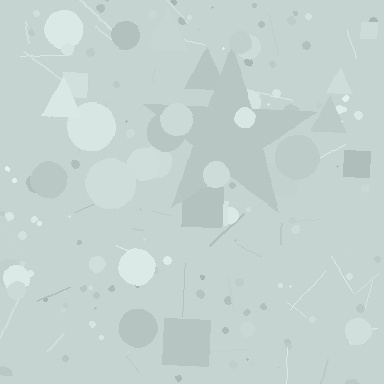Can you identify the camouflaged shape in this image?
The camouflaged shape is a star.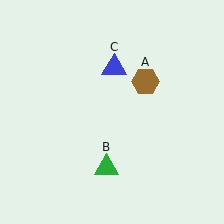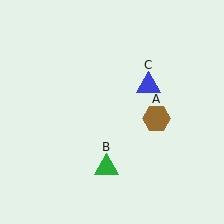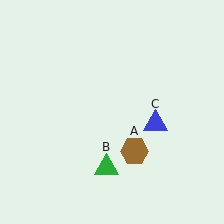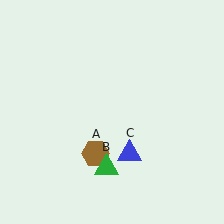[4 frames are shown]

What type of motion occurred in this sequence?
The brown hexagon (object A), blue triangle (object C) rotated clockwise around the center of the scene.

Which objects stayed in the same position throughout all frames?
Green triangle (object B) remained stationary.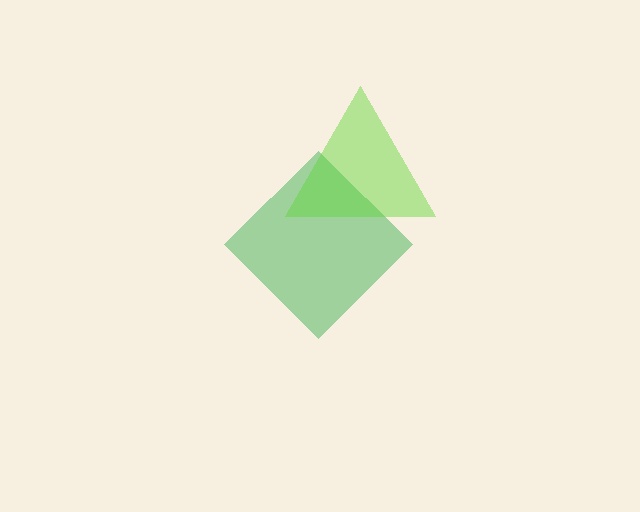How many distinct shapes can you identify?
There are 2 distinct shapes: a green diamond, a lime triangle.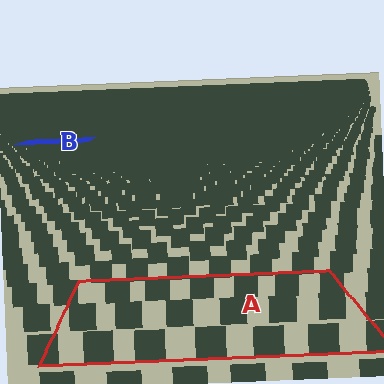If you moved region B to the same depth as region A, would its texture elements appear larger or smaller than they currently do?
They would appear larger. At a closer depth, the same texture elements are projected at a bigger on-screen size.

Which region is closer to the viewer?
Region A is closer. The texture elements there are larger and more spread out.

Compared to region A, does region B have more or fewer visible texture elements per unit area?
Region B has more texture elements per unit area — they are packed more densely because it is farther away.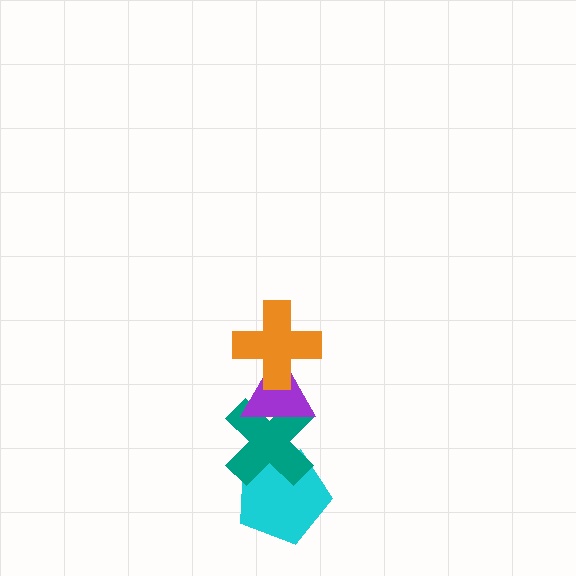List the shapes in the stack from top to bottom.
From top to bottom: the orange cross, the purple triangle, the teal cross, the cyan pentagon.